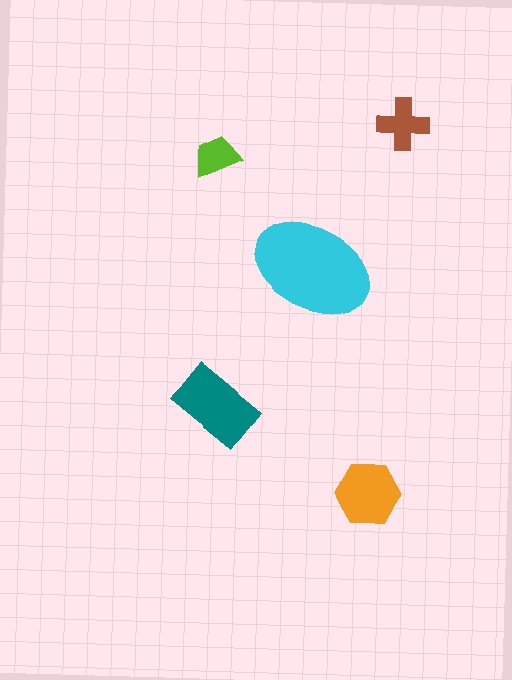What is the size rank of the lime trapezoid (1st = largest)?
5th.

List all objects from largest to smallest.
The cyan ellipse, the teal rectangle, the orange hexagon, the brown cross, the lime trapezoid.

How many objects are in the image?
There are 5 objects in the image.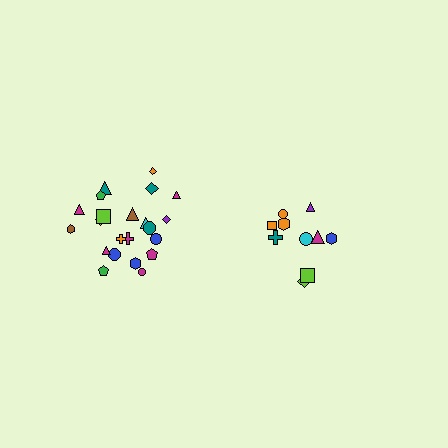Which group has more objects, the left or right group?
The left group.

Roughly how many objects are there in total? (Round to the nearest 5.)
Roughly 30 objects in total.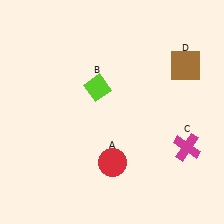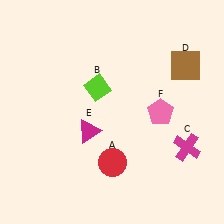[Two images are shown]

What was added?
A magenta triangle (E), a pink pentagon (F) were added in Image 2.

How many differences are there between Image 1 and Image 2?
There are 2 differences between the two images.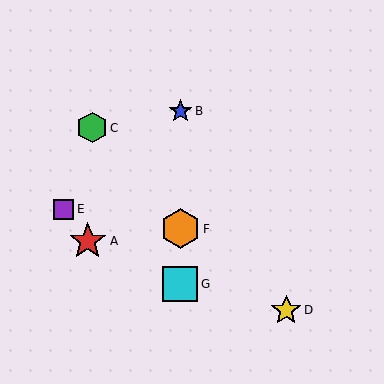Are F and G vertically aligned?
Yes, both are at x≈180.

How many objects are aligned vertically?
3 objects (B, F, G) are aligned vertically.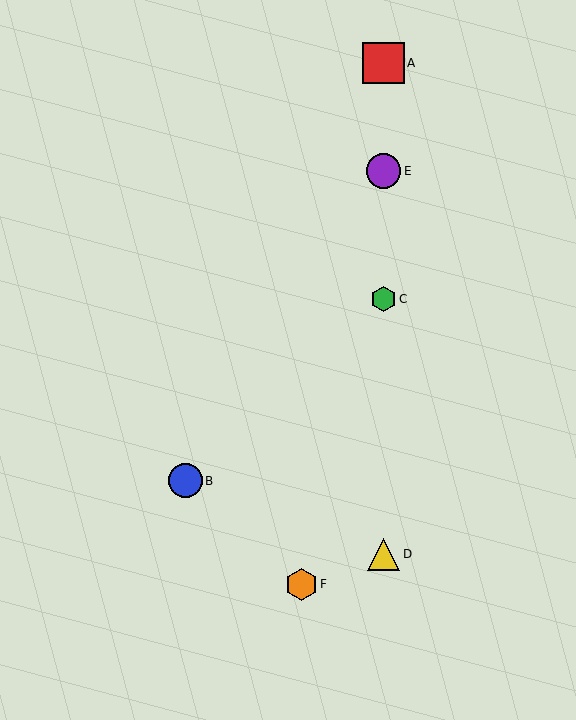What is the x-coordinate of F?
Object F is at x≈301.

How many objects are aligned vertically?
4 objects (A, C, D, E) are aligned vertically.